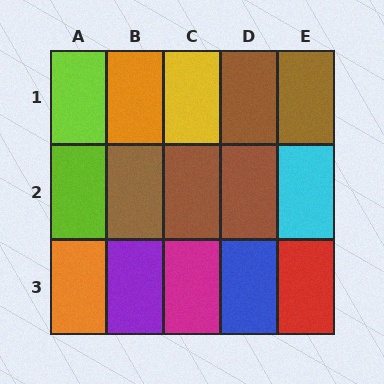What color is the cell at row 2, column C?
Brown.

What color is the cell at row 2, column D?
Brown.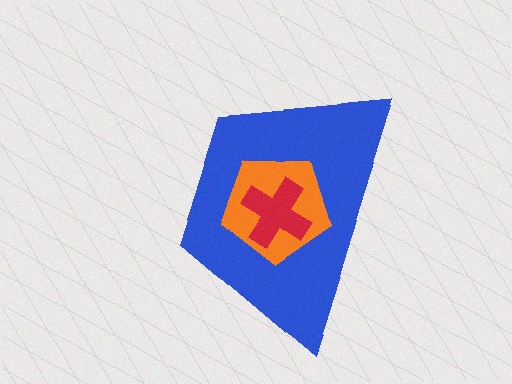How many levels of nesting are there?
3.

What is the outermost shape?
The blue trapezoid.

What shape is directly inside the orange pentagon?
The red cross.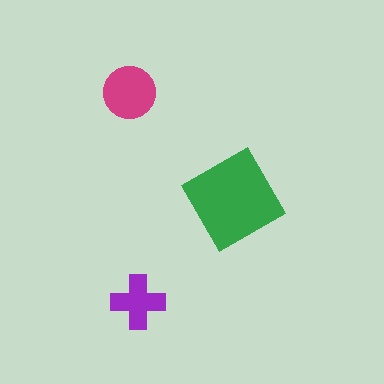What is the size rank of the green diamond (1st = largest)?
1st.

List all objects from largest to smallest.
The green diamond, the magenta circle, the purple cross.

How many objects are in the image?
There are 3 objects in the image.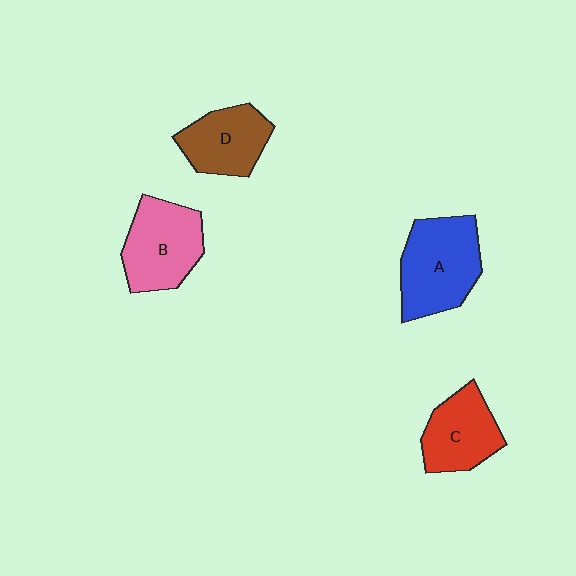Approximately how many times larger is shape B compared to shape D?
Approximately 1.2 times.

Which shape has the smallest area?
Shape D (brown).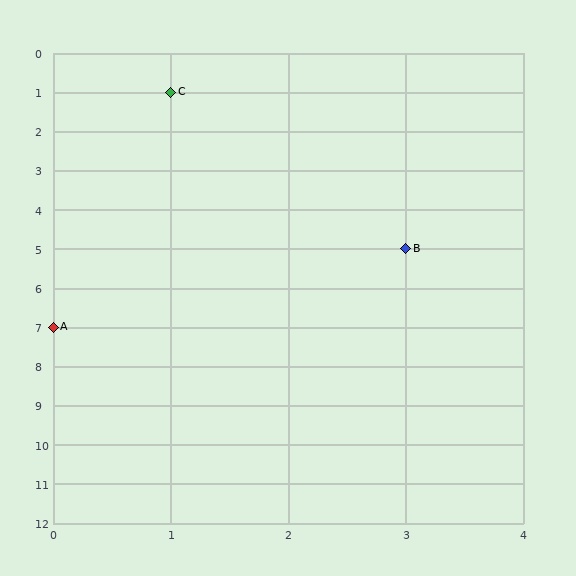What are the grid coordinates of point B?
Point B is at grid coordinates (3, 5).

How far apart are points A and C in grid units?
Points A and C are 1 column and 6 rows apart (about 6.1 grid units diagonally).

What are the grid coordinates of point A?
Point A is at grid coordinates (0, 7).